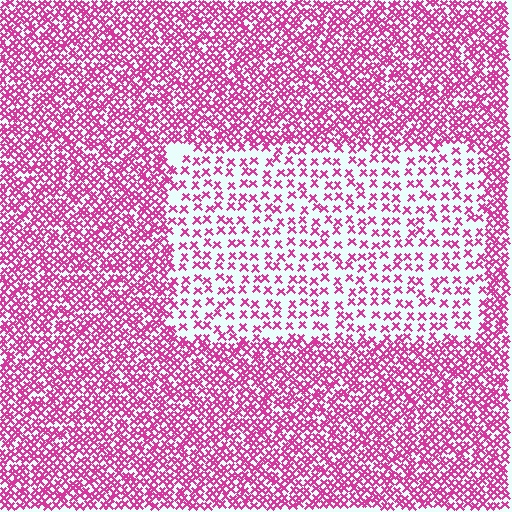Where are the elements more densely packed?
The elements are more densely packed outside the rectangle boundary.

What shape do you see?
I see a rectangle.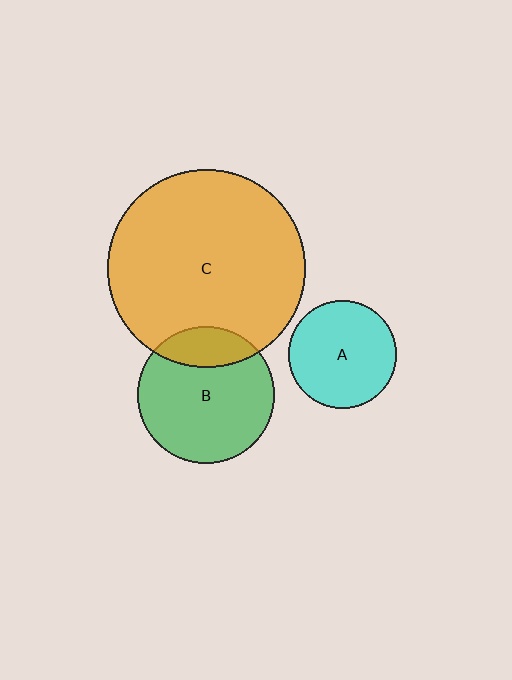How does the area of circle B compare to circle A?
Approximately 1.6 times.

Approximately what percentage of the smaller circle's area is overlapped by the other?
Approximately 20%.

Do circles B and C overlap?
Yes.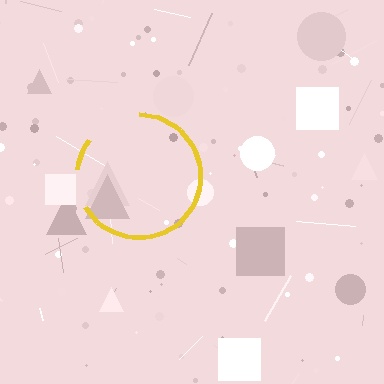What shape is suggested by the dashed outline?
The dashed outline suggests a circle.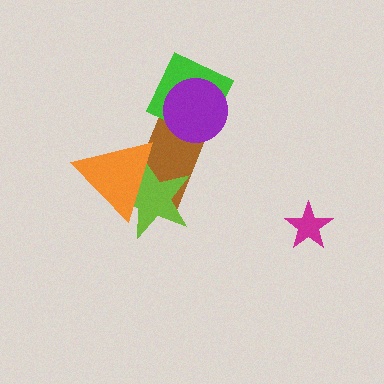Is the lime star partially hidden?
Yes, it is partially covered by another shape.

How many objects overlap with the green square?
2 objects overlap with the green square.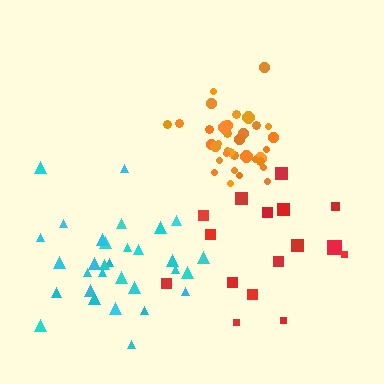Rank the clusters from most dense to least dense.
orange, cyan, red.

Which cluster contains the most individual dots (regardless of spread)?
Orange (35).